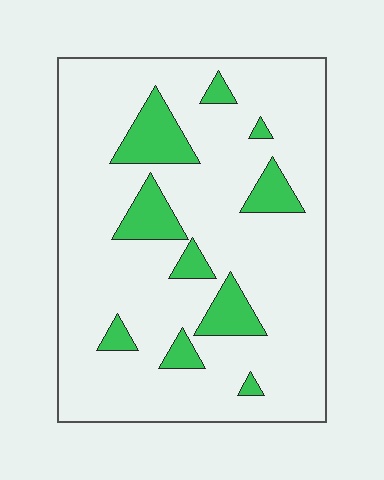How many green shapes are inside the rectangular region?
10.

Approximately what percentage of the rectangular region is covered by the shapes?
Approximately 15%.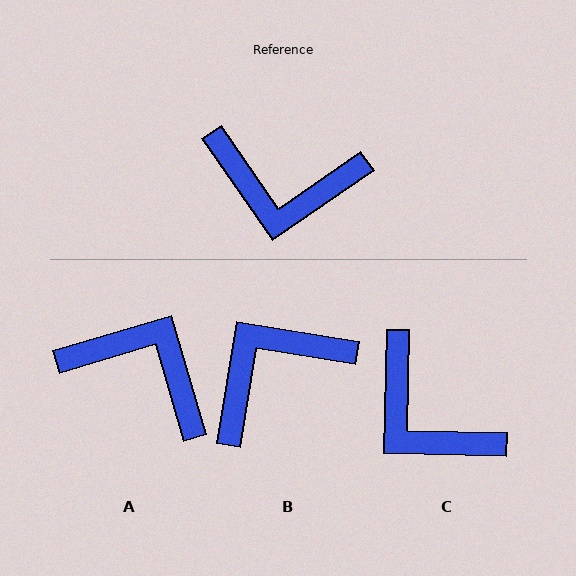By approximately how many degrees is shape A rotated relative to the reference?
Approximately 162 degrees counter-clockwise.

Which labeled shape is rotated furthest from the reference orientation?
A, about 162 degrees away.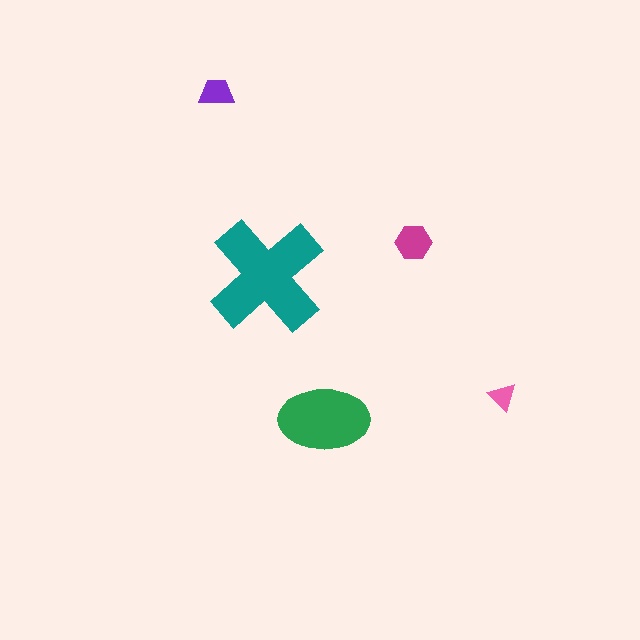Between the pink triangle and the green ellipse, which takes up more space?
The green ellipse.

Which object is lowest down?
The green ellipse is bottommost.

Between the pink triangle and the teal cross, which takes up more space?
The teal cross.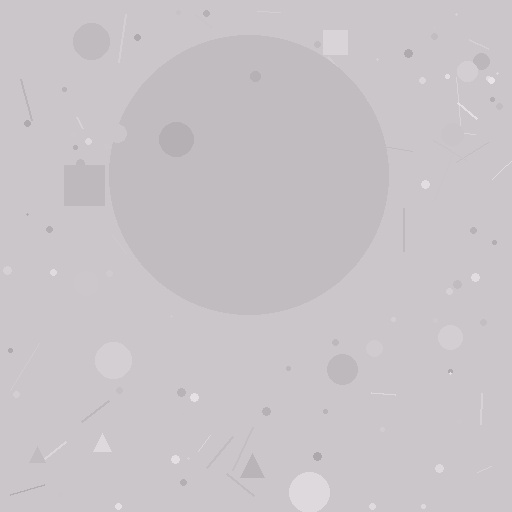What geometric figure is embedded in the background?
A circle is embedded in the background.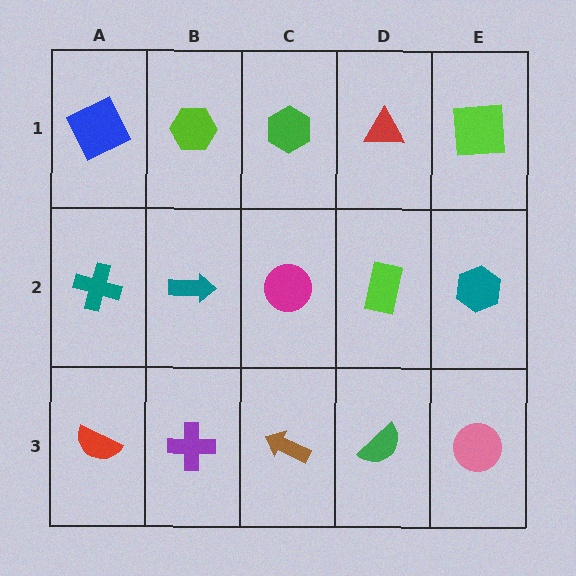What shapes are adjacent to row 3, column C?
A magenta circle (row 2, column C), a purple cross (row 3, column B), a green semicircle (row 3, column D).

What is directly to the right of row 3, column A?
A purple cross.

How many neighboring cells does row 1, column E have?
2.